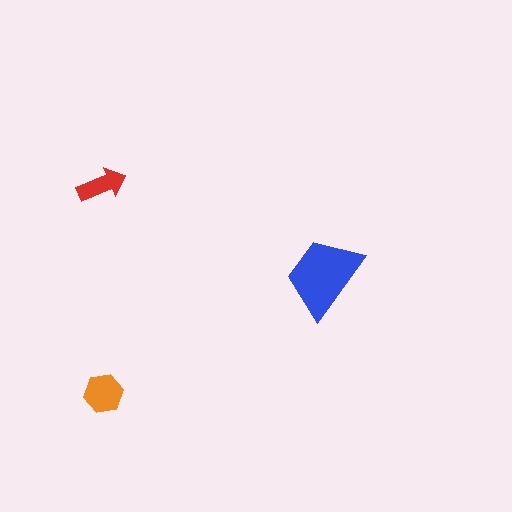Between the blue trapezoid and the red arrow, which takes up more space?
The blue trapezoid.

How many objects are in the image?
There are 3 objects in the image.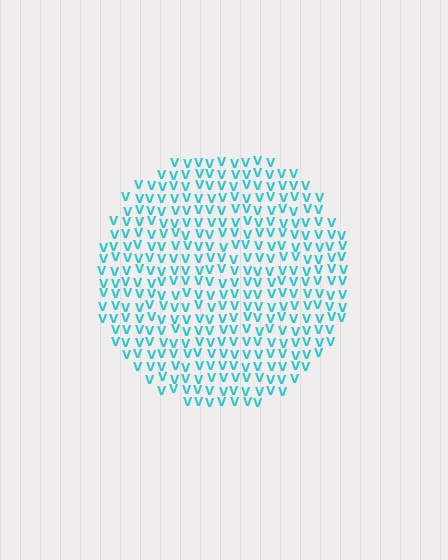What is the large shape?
The large shape is a circle.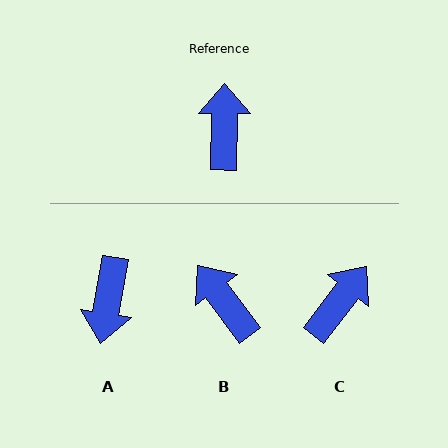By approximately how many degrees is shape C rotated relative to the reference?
Approximately 37 degrees clockwise.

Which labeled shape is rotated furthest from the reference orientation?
A, about 171 degrees away.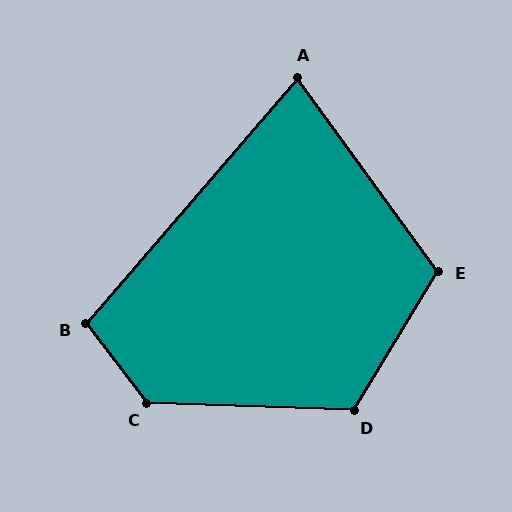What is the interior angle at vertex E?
Approximately 113 degrees (obtuse).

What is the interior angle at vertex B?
Approximately 102 degrees (obtuse).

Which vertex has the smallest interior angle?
A, at approximately 77 degrees.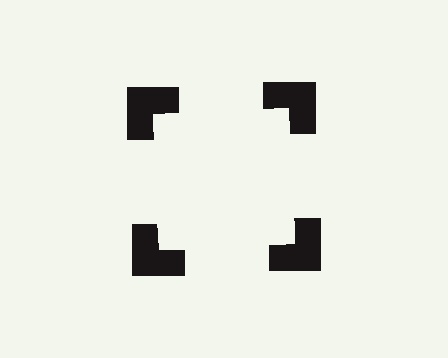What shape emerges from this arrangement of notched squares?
An illusory square — its edges are inferred from the aligned wedge cuts in the notched squares, not physically drawn.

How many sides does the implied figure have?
4 sides.